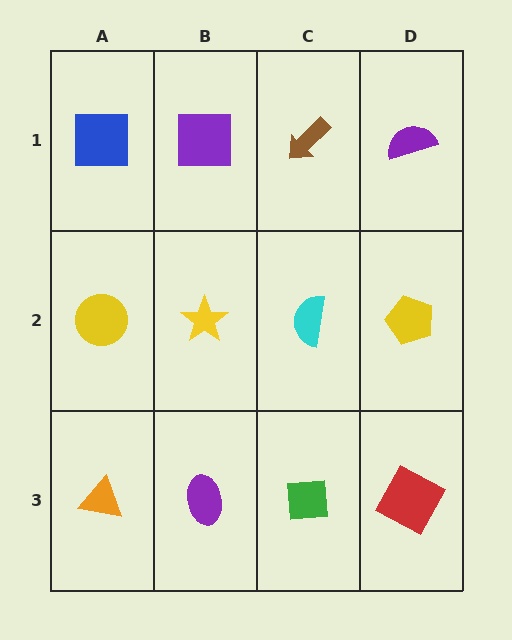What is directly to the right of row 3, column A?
A purple ellipse.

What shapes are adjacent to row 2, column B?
A purple square (row 1, column B), a purple ellipse (row 3, column B), a yellow circle (row 2, column A), a cyan semicircle (row 2, column C).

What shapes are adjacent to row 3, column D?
A yellow pentagon (row 2, column D), a green square (row 3, column C).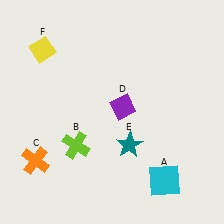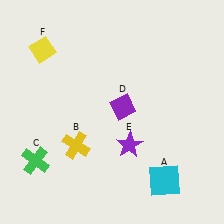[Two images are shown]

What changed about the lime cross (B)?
In Image 1, B is lime. In Image 2, it changed to yellow.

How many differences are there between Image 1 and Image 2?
There are 3 differences between the two images.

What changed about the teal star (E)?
In Image 1, E is teal. In Image 2, it changed to purple.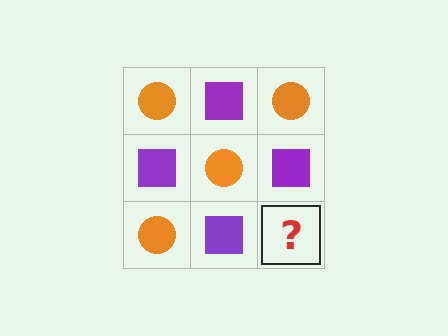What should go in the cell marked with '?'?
The missing cell should contain an orange circle.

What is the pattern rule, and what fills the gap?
The rule is that it alternates orange circle and purple square in a checkerboard pattern. The gap should be filled with an orange circle.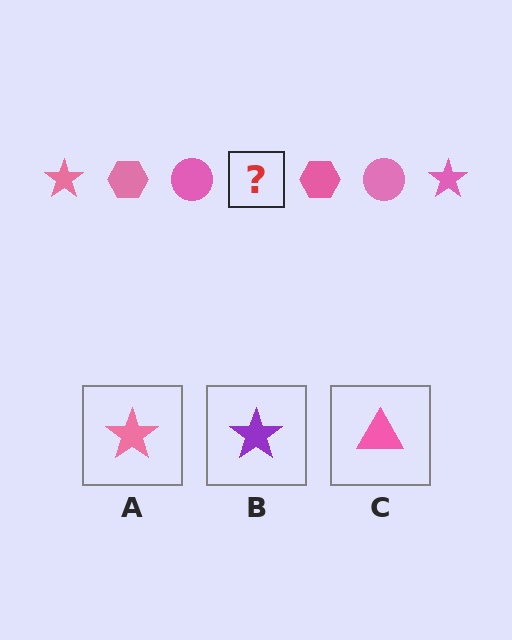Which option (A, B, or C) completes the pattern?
A.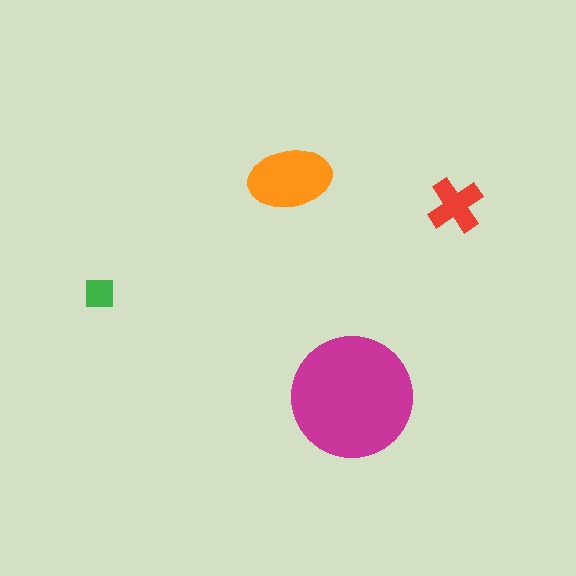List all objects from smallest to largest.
The green square, the red cross, the orange ellipse, the magenta circle.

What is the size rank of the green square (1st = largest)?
4th.